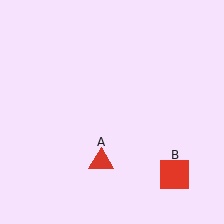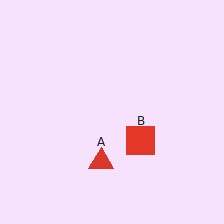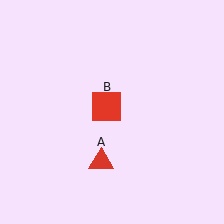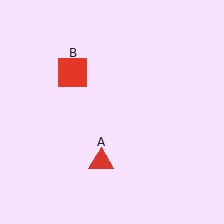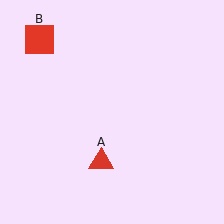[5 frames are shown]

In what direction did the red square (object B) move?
The red square (object B) moved up and to the left.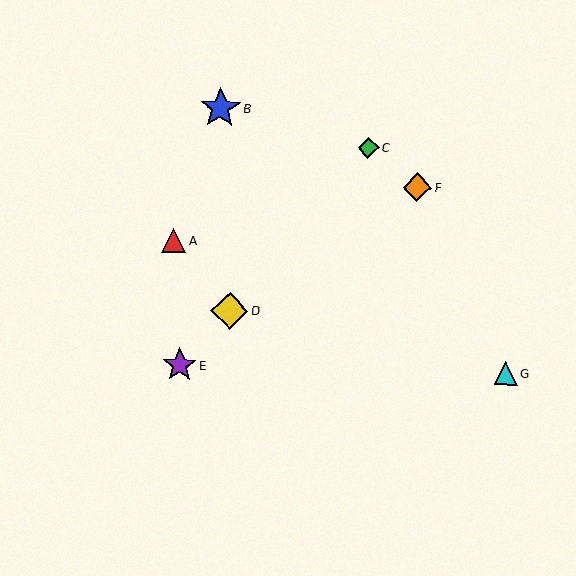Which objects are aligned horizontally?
Objects E, G are aligned horizontally.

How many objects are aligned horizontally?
2 objects (E, G) are aligned horizontally.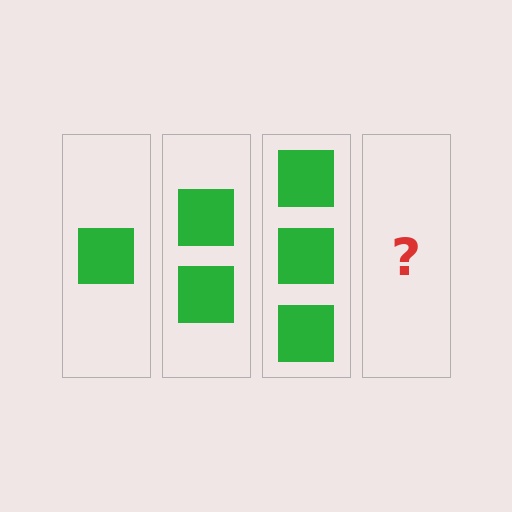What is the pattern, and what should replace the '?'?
The pattern is that each step adds one more square. The '?' should be 4 squares.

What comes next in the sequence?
The next element should be 4 squares.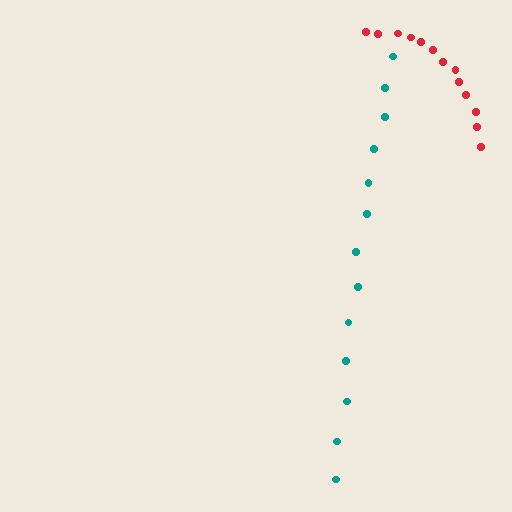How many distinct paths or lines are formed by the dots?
There are 2 distinct paths.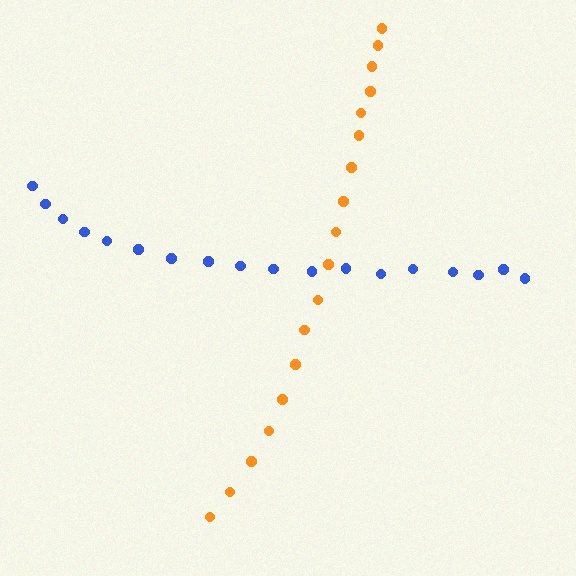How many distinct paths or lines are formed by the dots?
There are 2 distinct paths.